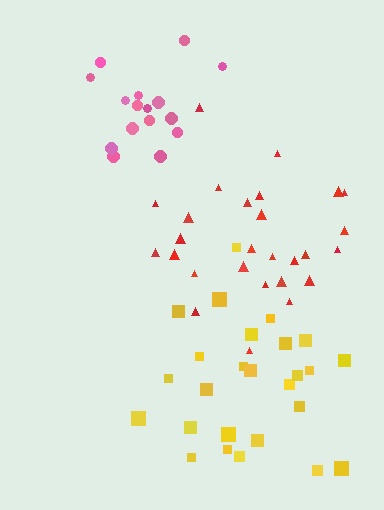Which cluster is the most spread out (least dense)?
Yellow.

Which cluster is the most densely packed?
Pink.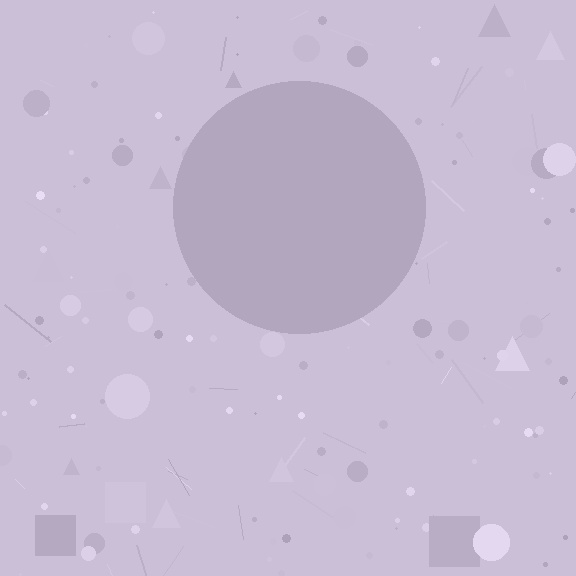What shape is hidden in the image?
A circle is hidden in the image.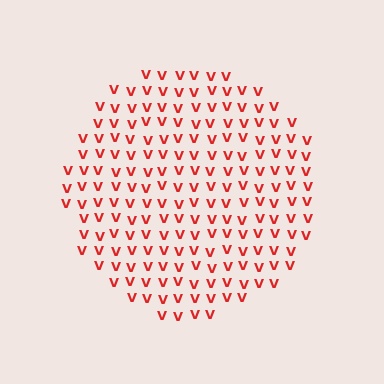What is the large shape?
The large shape is a circle.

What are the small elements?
The small elements are letter V's.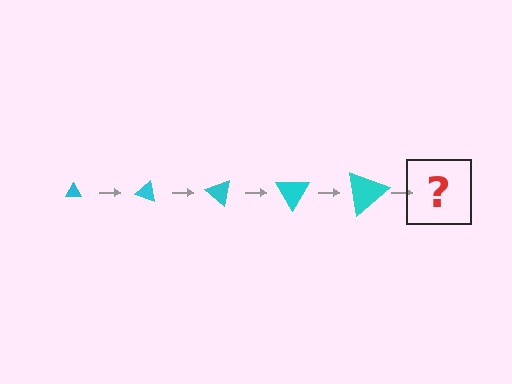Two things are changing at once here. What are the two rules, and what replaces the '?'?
The two rules are that the triangle grows larger each step and it rotates 20 degrees each step. The '?' should be a triangle, larger than the previous one and rotated 100 degrees from the start.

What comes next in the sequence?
The next element should be a triangle, larger than the previous one and rotated 100 degrees from the start.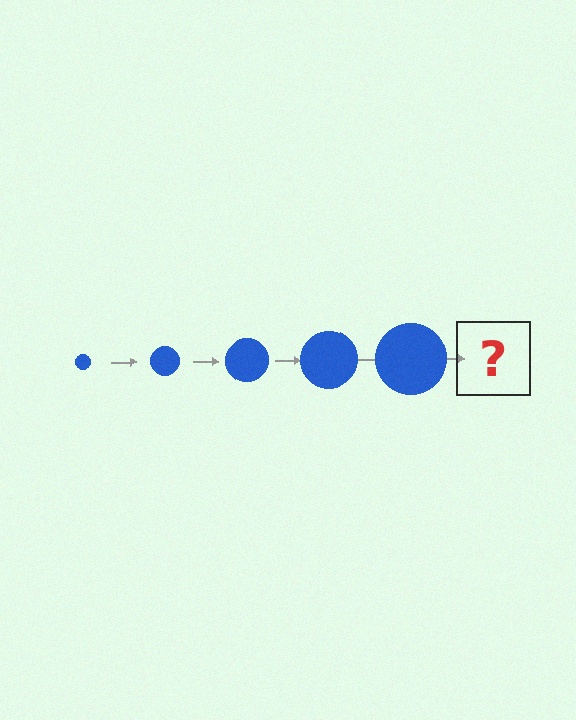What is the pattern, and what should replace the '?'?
The pattern is that the circle gets progressively larger each step. The '?' should be a blue circle, larger than the previous one.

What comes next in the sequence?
The next element should be a blue circle, larger than the previous one.